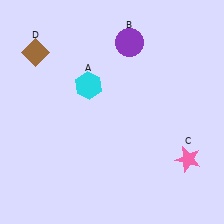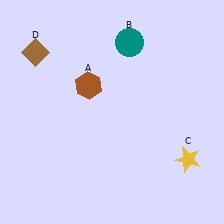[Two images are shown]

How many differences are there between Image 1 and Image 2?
There are 3 differences between the two images.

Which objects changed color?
A changed from cyan to brown. B changed from purple to teal. C changed from pink to yellow.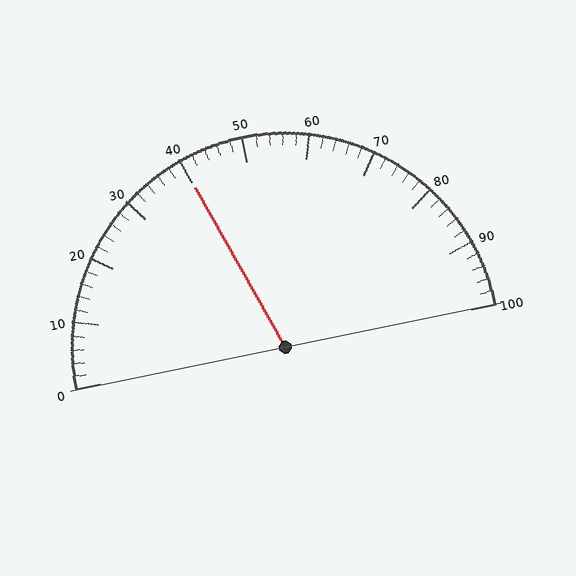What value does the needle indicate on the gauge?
The needle indicates approximately 40.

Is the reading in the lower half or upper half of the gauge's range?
The reading is in the lower half of the range (0 to 100).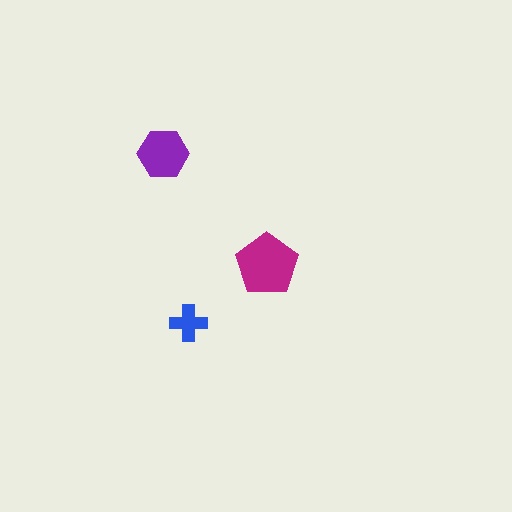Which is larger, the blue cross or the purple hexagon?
The purple hexagon.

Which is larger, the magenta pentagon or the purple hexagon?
The magenta pentagon.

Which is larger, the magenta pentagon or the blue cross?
The magenta pentagon.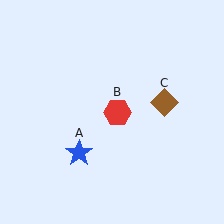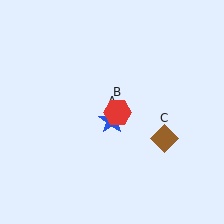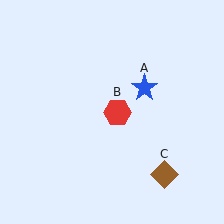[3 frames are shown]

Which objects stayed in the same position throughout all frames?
Red hexagon (object B) remained stationary.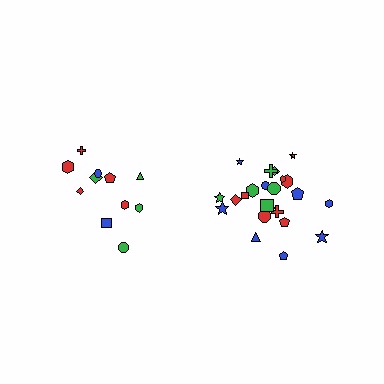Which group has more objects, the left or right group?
The right group.